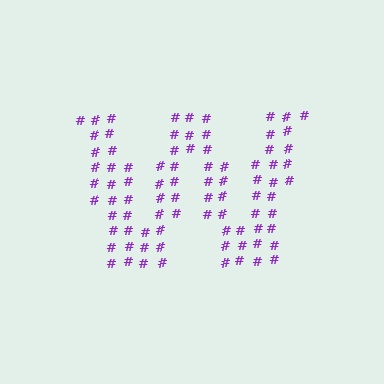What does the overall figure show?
The overall figure shows the letter W.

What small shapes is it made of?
It is made of small hash symbols.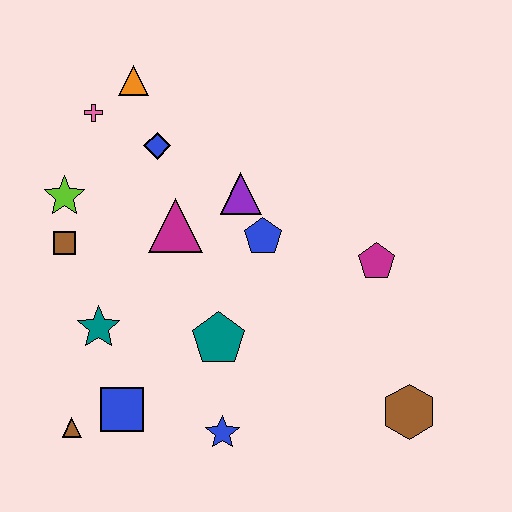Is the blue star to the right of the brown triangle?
Yes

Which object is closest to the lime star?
The brown square is closest to the lime star.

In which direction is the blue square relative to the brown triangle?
The blue square is to the right of the brown triangle.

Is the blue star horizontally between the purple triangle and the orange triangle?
Yes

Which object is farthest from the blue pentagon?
The brown triangle is farthest from the blue pentagon.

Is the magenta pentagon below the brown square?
Yes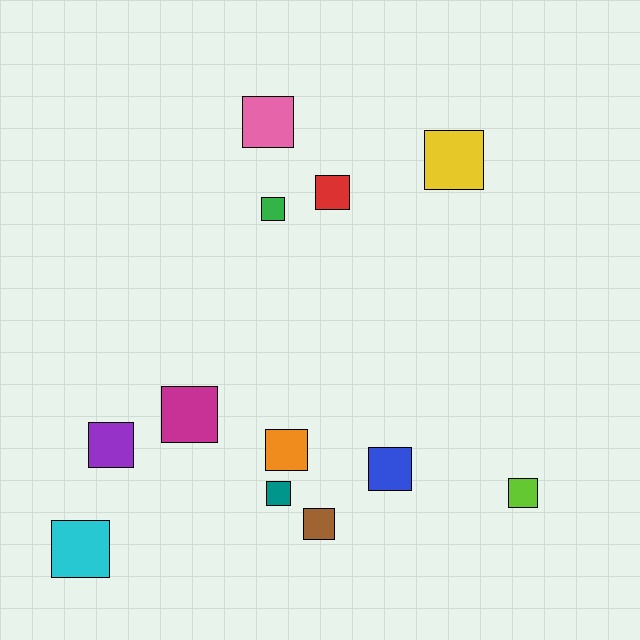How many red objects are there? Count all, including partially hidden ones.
There is 1 red object.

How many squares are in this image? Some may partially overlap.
There are 12 squares.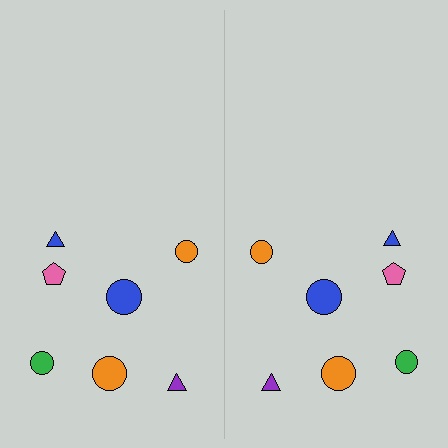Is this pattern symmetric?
Yes, this pattern has bilateral (reflection) symmetry.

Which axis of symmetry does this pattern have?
The pattern has a vertical axis of symmetry running through the center of the image.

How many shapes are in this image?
There are 14 shapes in this image.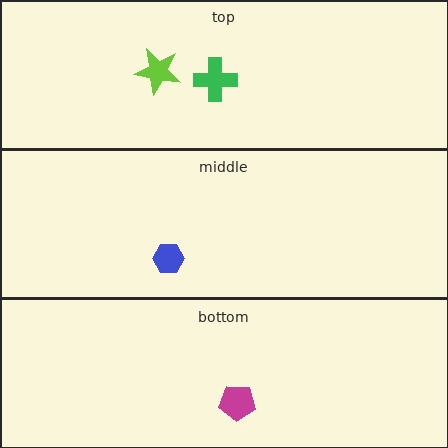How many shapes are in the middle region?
1.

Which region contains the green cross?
The top region.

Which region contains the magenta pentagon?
The bottom region.